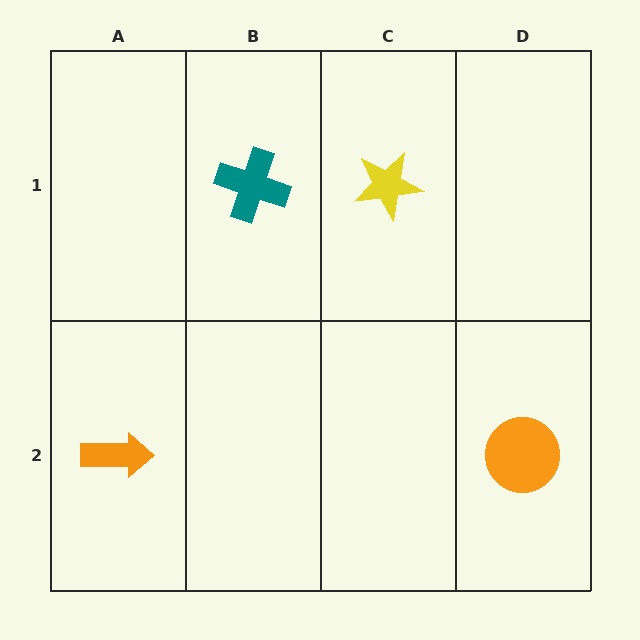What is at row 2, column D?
An orange circle.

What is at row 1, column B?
A teal cross.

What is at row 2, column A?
An orange arrow.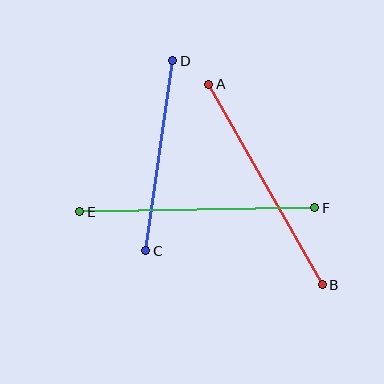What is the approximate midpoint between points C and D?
The midpoint is at approximately (159, 156) pixels.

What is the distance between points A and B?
The distance is approximately 230 pixels.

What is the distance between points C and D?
The distance is approximately 192 pixels.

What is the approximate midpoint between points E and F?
The midpoint is at approximately (197, 210) pixels.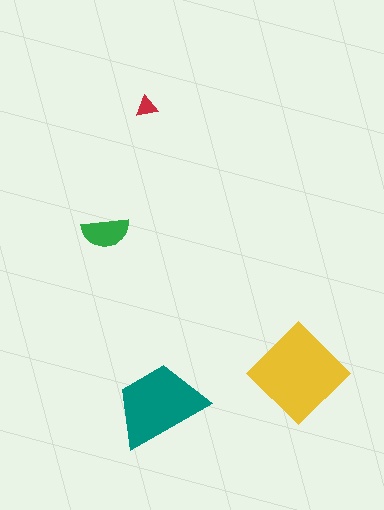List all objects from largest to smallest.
The yellow diamond, the teal trapezoid, the green semicircle, the red triangle.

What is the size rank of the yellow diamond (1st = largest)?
1st.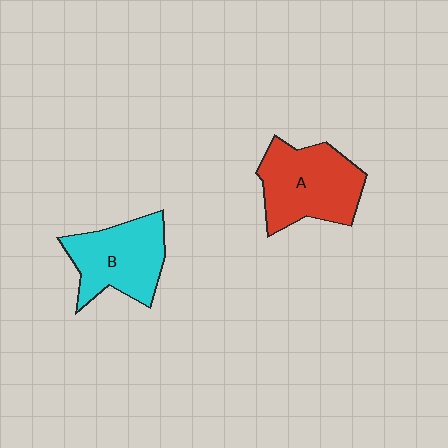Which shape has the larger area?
Shape A (red).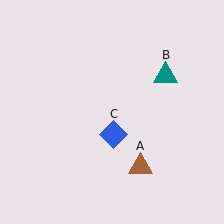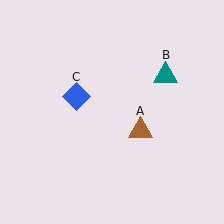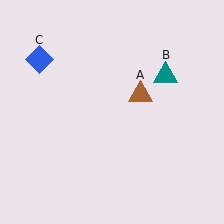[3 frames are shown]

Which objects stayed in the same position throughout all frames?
Teal triangle (object B) remained stationary.